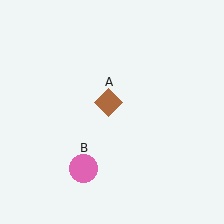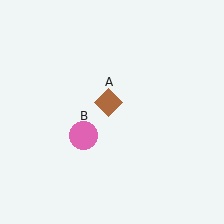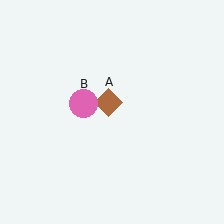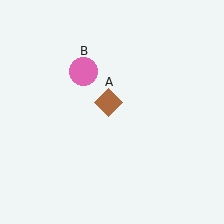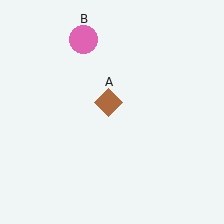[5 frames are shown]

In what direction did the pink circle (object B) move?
The pink circle (object B) moved up.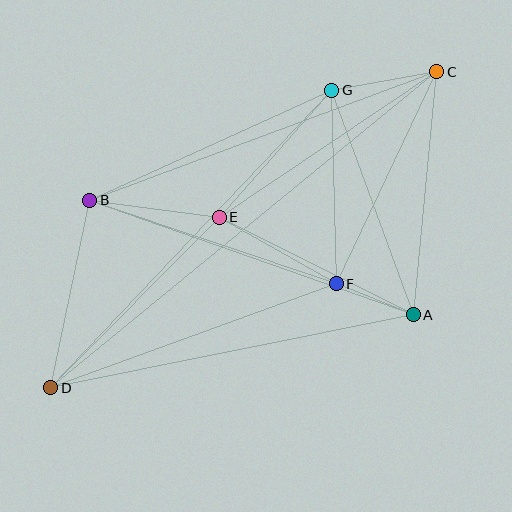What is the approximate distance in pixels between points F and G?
The distance between F and G is approximately 193 pixels.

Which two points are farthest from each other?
Points C and D are farthest from each other.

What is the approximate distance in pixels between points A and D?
The distance between A and D is approximately 370 pixels.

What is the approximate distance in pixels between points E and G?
The distance between E and G is approximately 169 pixels.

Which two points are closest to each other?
Points A and F are closest to each other.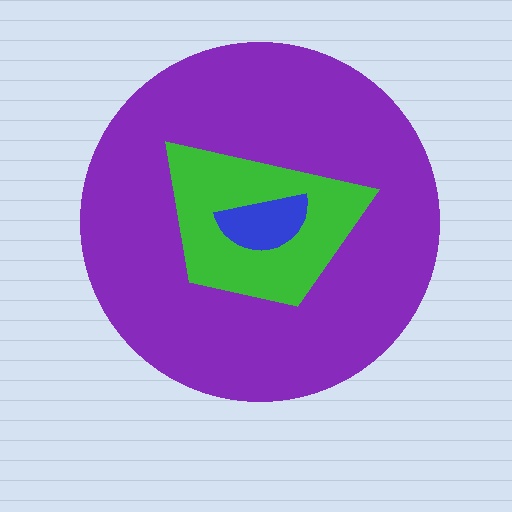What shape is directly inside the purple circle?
The green trapezoid.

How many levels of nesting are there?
3.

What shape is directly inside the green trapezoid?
The blue semicircle.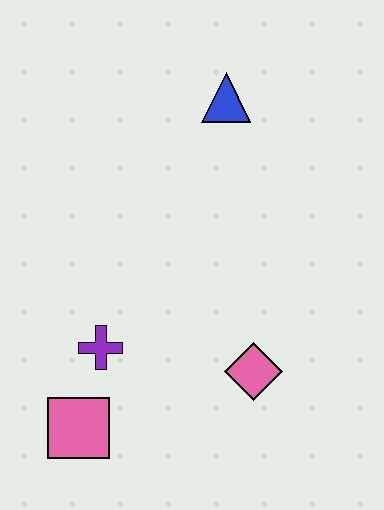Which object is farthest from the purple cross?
The blue triangle is farthest from the purple cross.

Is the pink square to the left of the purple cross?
Yes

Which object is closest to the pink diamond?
The purple cross is closest to the pink diamond.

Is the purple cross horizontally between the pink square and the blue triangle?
Yes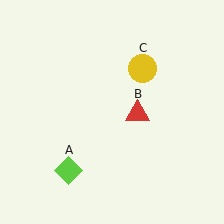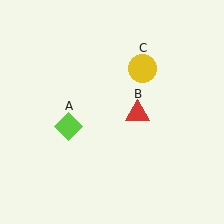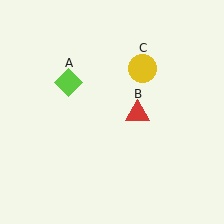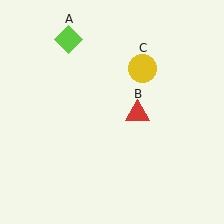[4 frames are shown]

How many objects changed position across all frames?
1 object changed position: lime diamond (object A).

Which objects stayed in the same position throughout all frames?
Red triangle (object B) and yellow circle (object C) remained stationary.